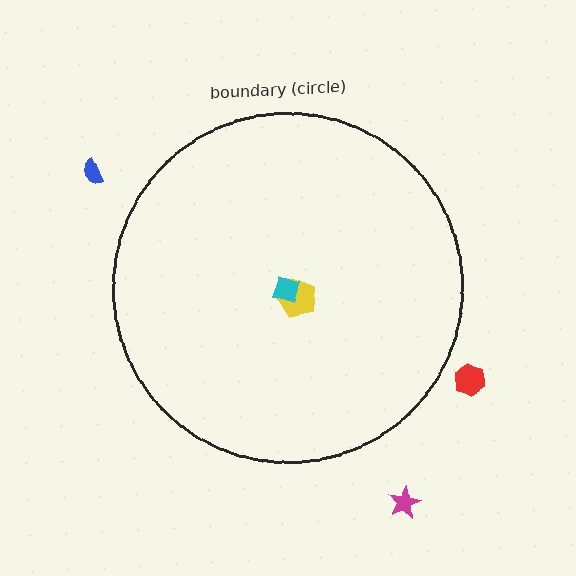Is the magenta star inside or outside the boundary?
Outside.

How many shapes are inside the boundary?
2 inside, 3 outside.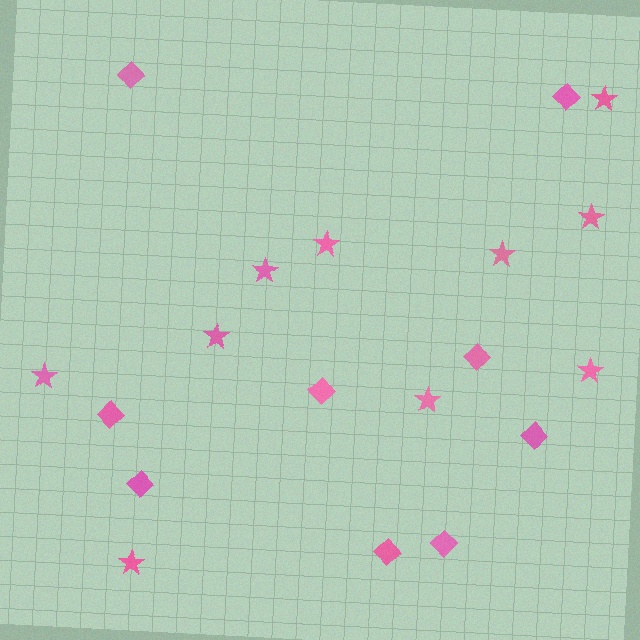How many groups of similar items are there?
There are 2 groups: one group of diamonds (9) and one group of stars (10).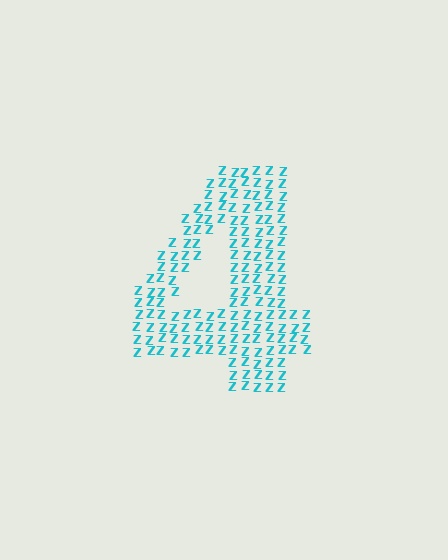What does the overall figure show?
The overall figure shows the digit 4.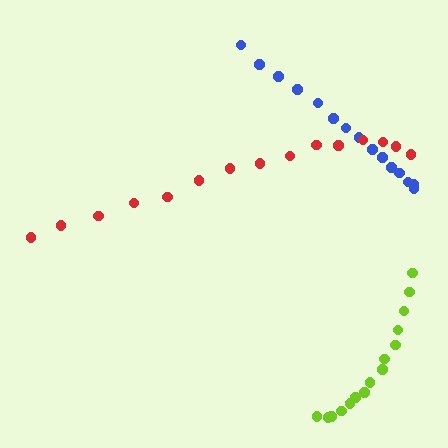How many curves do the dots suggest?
There are 3 distinct paths.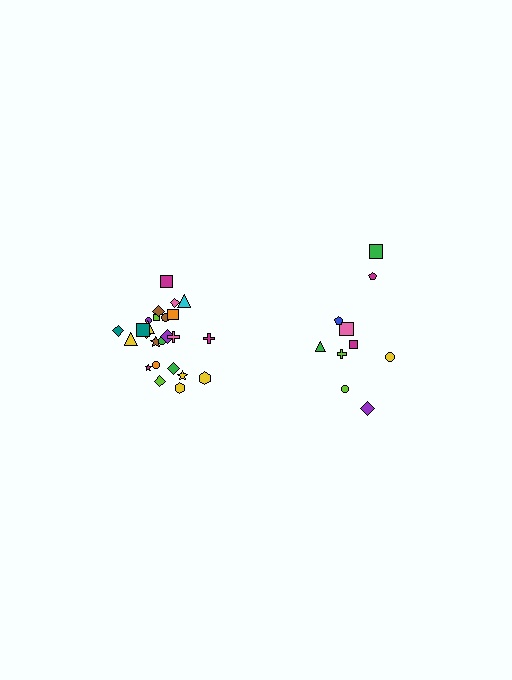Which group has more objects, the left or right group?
The left group.